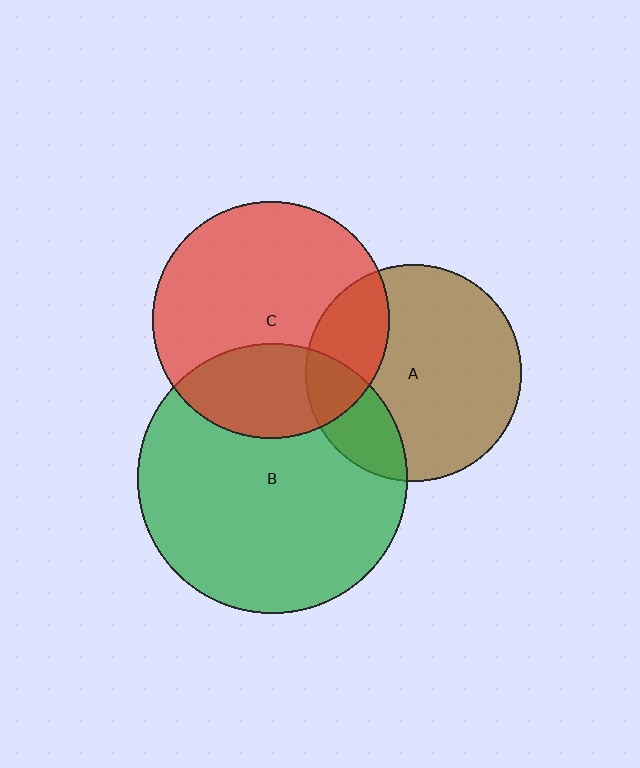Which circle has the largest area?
Circle B (green).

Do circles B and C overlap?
Yes.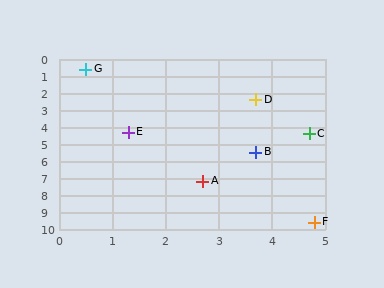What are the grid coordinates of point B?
Point B is at approximately (3.7, 5.5).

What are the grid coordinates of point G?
Point G is at approximately (0.5, 0.6).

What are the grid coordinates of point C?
Point C is at approximately (4.7, 4.4).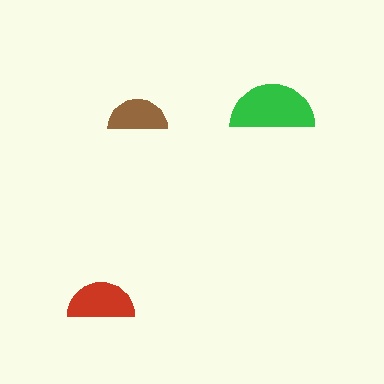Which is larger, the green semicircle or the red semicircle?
The green one.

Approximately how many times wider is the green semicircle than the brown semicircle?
About 1.5 times wider.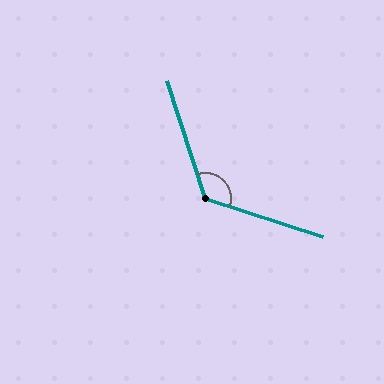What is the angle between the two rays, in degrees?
Approximately 126 degrees.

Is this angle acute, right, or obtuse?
It is obtuse.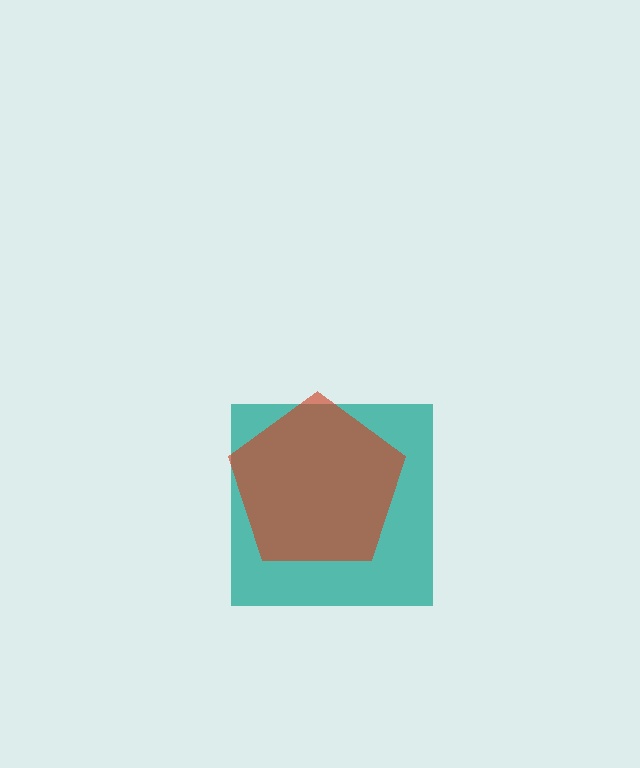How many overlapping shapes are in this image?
There are 2 overlapping shapes in the image.